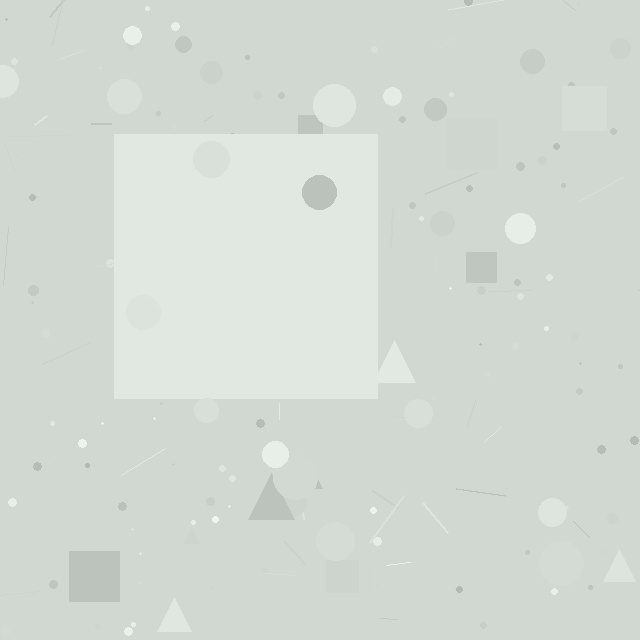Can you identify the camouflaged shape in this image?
The camouflaged shape is a square.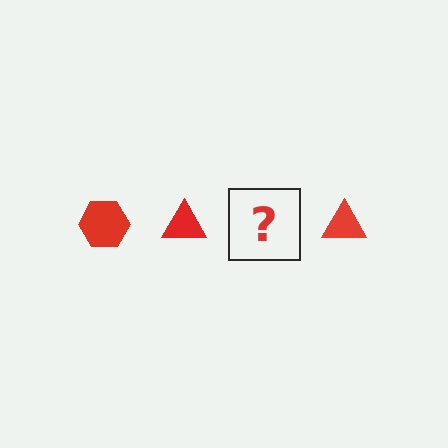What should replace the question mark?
The question mark should be replaced with a red hexagon.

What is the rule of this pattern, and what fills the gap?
The rule is that the pattern cycles through hexagon, triangle shapes in red. The gap should be filled with a red hexagon.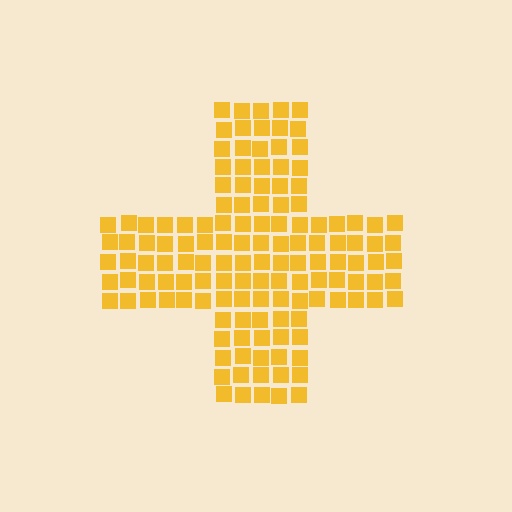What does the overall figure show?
The overall figure shows a cross.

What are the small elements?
The small elements are squares.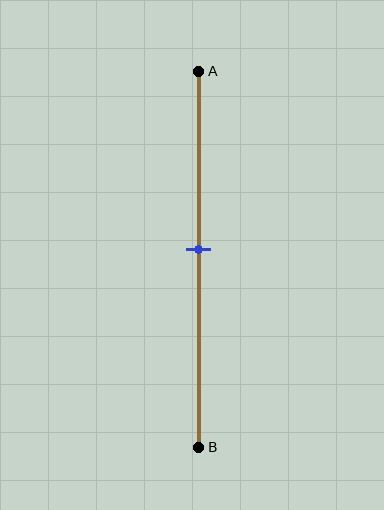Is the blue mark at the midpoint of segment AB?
Yes, the mark is approximately at the midpoint.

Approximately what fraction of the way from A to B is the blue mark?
The blue mark is approximately 45% of the way from A to B.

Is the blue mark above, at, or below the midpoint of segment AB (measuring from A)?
The blue mark is approximately at the midpoint of segment AB.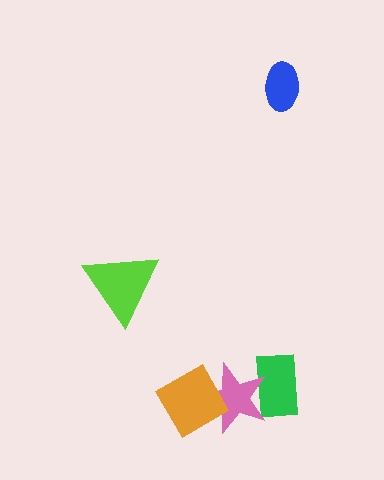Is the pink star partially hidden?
Yes, it is partially covered by another shape.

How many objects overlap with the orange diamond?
1 object overlaps with the orange diamond.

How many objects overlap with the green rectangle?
1 object overlaps with the green rectangle.